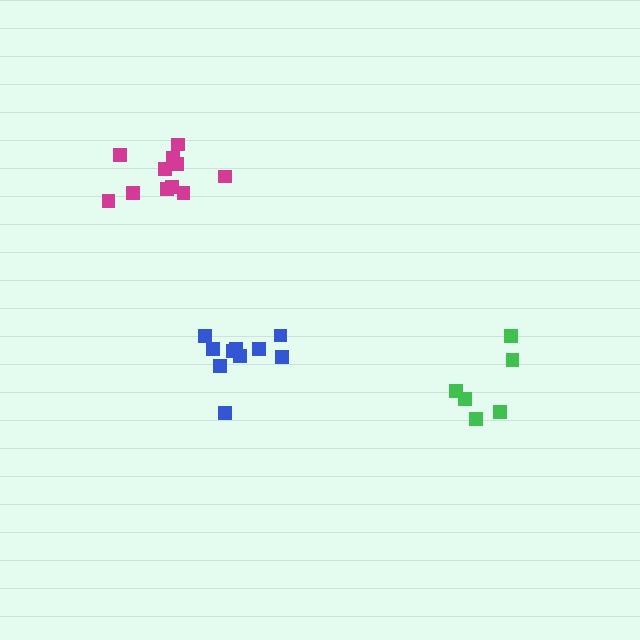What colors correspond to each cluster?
The clusters are colored: blue, magenta, green.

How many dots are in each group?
Group 1: 10 dots, Group 2: 11 dots, Group 3: 6 dots (27 total).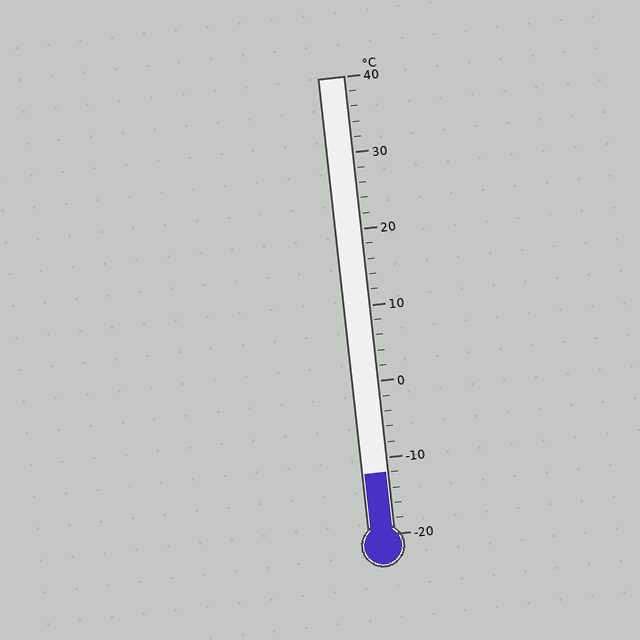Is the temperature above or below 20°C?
The temperature is below 20°C.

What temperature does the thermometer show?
The thermometer shows approximately -12°C.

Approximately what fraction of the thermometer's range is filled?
The thermometer is filled to approximately 15% of its range.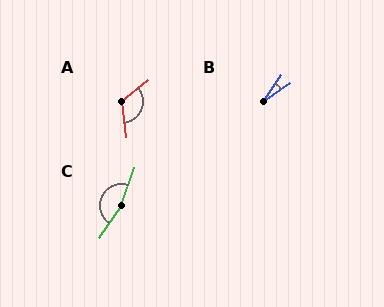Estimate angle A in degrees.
Approximately 121 degrees.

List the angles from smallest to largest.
B (22°), A (121°), C (165°).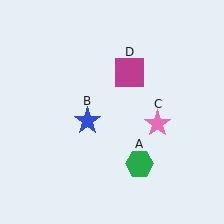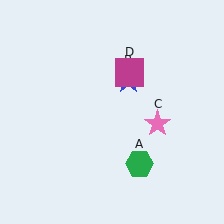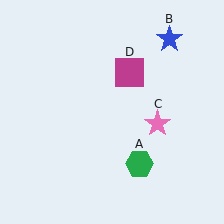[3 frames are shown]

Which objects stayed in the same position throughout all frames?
Green hexagon (object A) and pink star (object C) and magenta square (object D) remained stationary.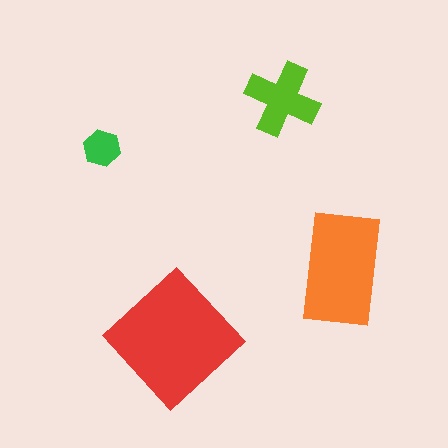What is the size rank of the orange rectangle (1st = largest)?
2nd.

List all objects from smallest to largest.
The green hexagon, the lime cross, the orange rectangle, the red diamond.